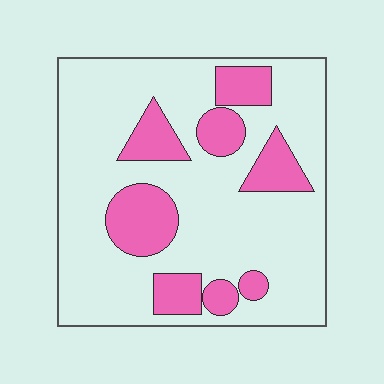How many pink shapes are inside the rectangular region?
8.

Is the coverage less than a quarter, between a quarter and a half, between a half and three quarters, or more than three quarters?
Less than a quarter.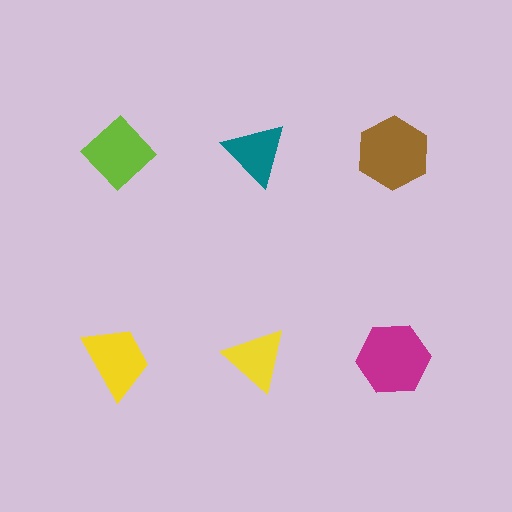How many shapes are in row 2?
3 shapes.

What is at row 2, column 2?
A yellow triangle.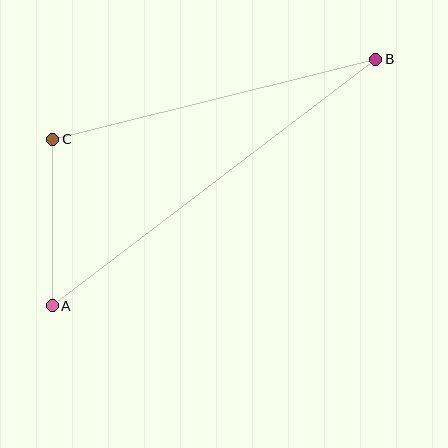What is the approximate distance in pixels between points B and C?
The distance between B and C is approximately 333 pixels.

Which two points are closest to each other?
Points A and C are closest to each other.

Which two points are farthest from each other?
Points A and B are farthest from each other.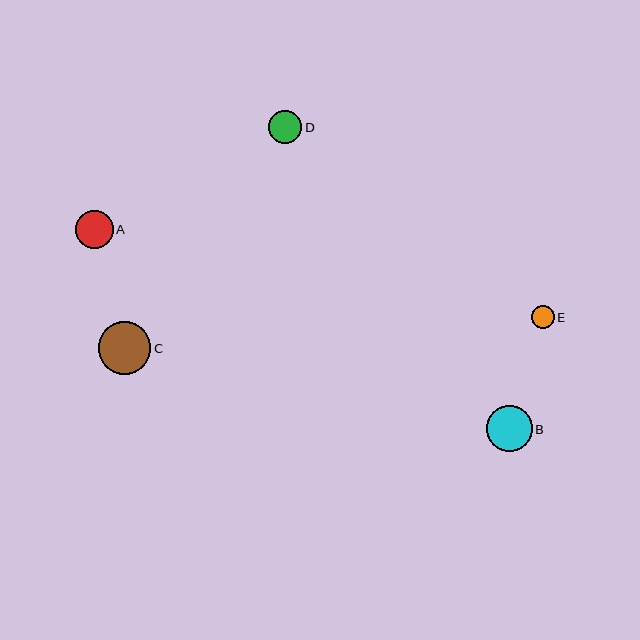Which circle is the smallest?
Circle E is the smallest with a size of approximately 23 pixels.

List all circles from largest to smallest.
From largest to smallest: C, B, A, D, E.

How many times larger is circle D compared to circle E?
Circle D is approximately 1.5 times the size of circle E.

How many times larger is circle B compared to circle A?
Circle B is approximately 1.2 times the size of circle A.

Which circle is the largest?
Circle C is the largest with a size of approximately 52 pixels.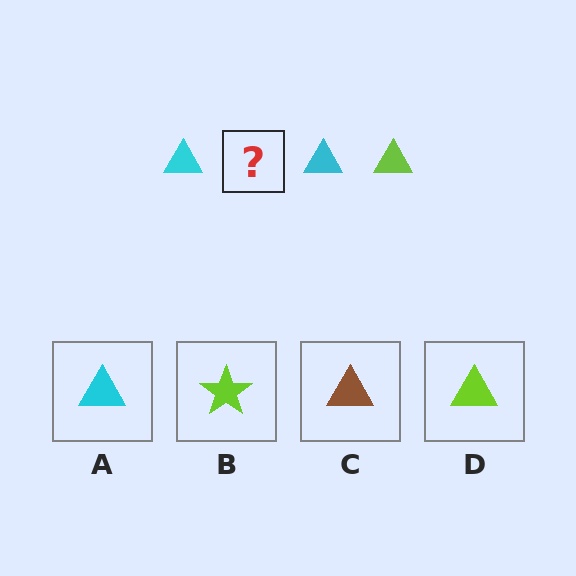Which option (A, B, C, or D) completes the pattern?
D.